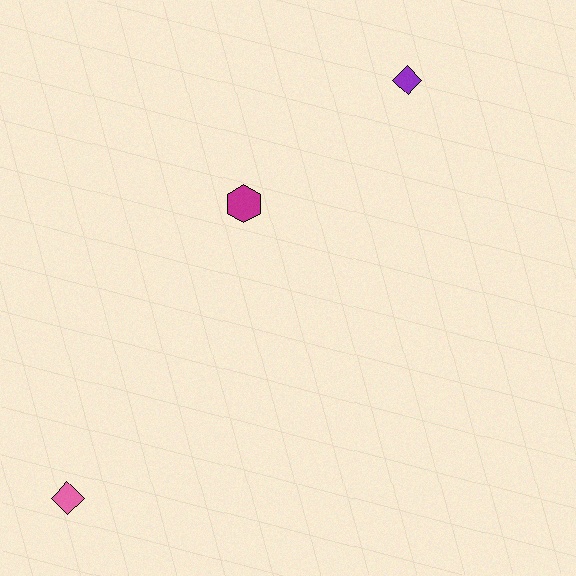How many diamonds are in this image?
There are 2 diamonds.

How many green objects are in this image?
There are no green objects.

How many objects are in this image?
There are 3 objects.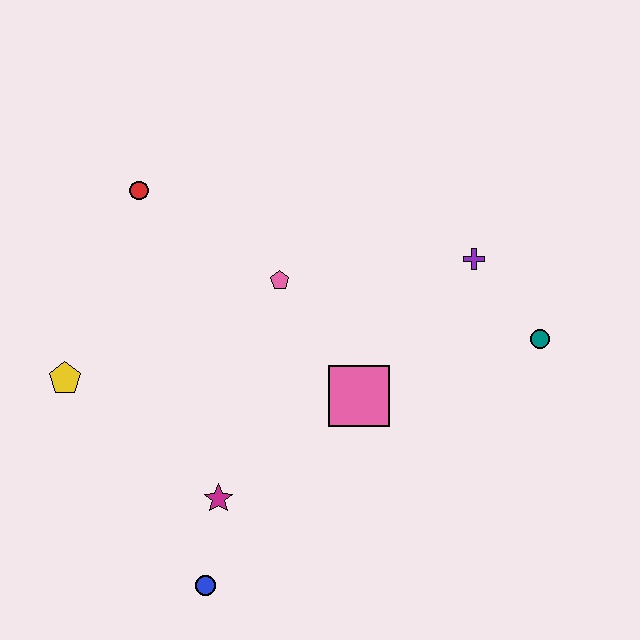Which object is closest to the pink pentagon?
The pink square is closest to the pink pentagon.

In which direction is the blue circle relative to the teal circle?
The blue circle is to the left of the teal circle.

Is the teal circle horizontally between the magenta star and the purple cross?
No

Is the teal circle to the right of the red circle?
Yes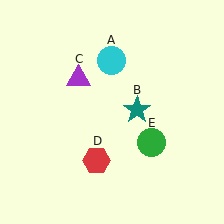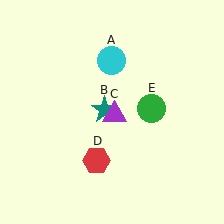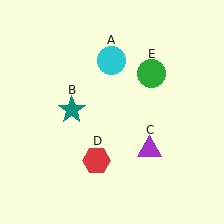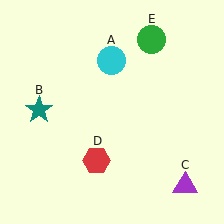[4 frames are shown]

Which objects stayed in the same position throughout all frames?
Cyan circle (object A) and red hexagon (object D) remained stationary.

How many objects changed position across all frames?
3 objects changed position: teal star (object B), purple triangle (object C), green circle (object E).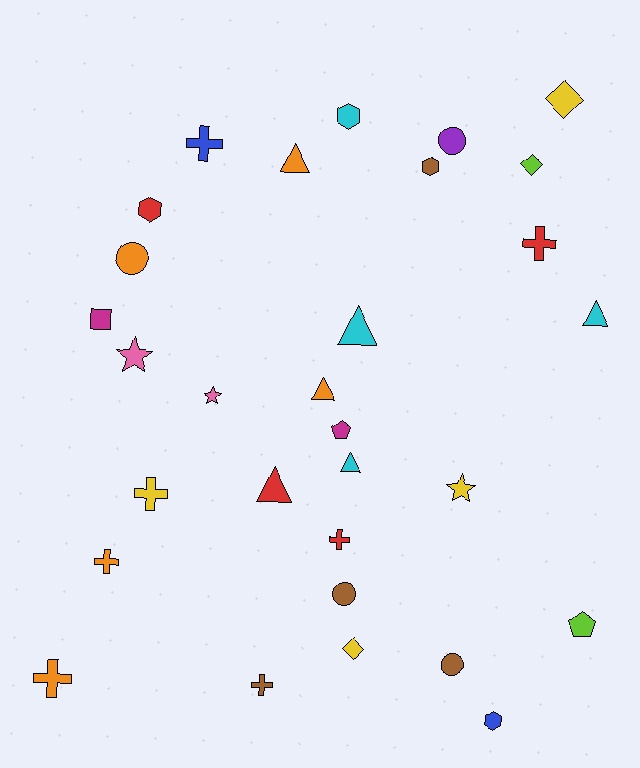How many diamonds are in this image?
There are 3 diamonds.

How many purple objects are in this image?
There is 1 purple object.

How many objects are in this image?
There are 30 objects.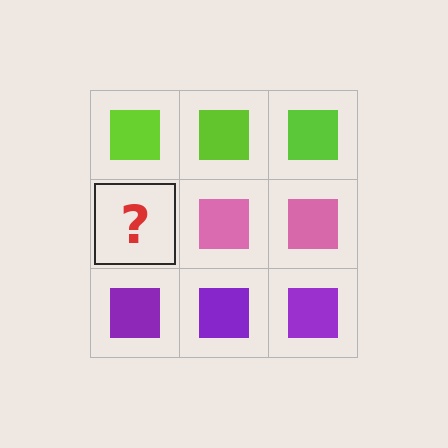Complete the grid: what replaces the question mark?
The question mark should be replaced with a pink square.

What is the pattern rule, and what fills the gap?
The rule is that each row has a consistent color. The gap should be filled with a pink square.